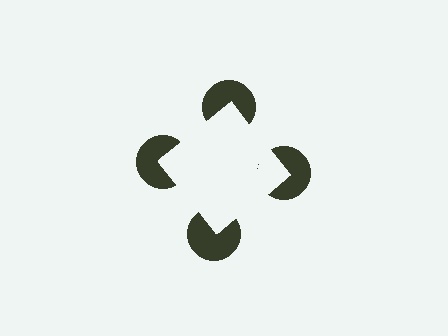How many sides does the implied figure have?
4 sides.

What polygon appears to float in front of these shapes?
An illusory square — its edges are inferred from the aligned wedge cuts in the pac-man discs, not physically drawn.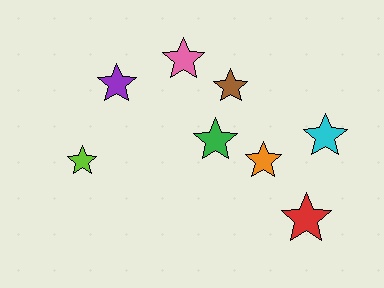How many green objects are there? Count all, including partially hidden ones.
There is 1 green object.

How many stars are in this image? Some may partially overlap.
There are 8 stars.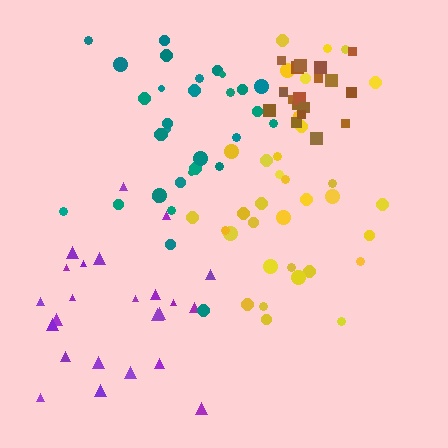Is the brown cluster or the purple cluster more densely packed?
Brown.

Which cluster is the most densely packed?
Brown.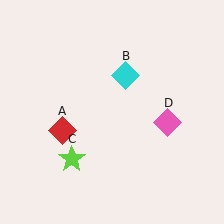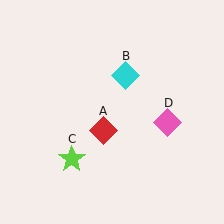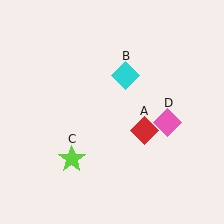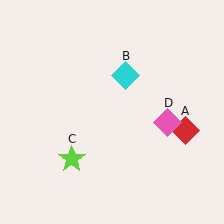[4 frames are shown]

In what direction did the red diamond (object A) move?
The red diamond (object A) moved right.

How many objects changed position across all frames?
1 object changed position: red diamond (object A).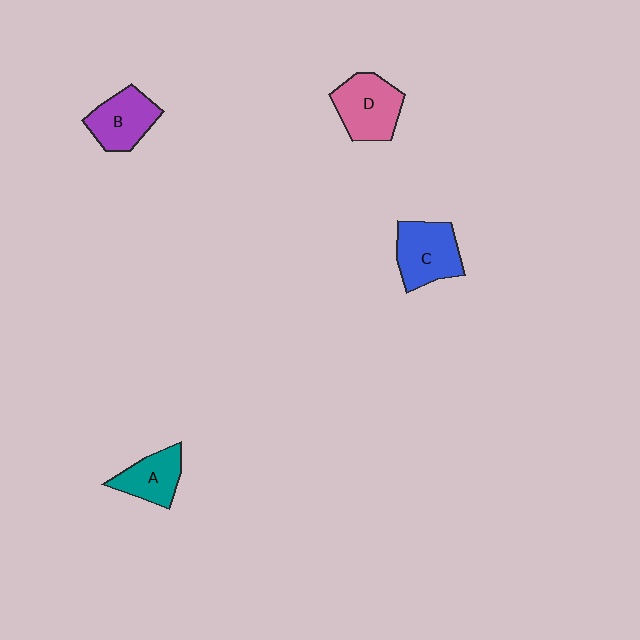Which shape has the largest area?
Shape C (blue).